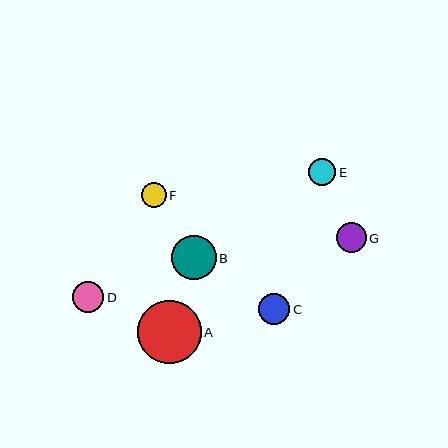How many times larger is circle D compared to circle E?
Circle D is approximately 1.1 times the size of circle E.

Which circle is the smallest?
Circle F is the smallest with a size of approximately 25 pixels.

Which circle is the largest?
Circle A is the largest with a size of approximately 63 pixels.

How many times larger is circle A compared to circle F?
Circle A is approximately 2.5 times the size of circle F.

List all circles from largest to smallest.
From largest to smallest: A, B, C, D, G, E, F.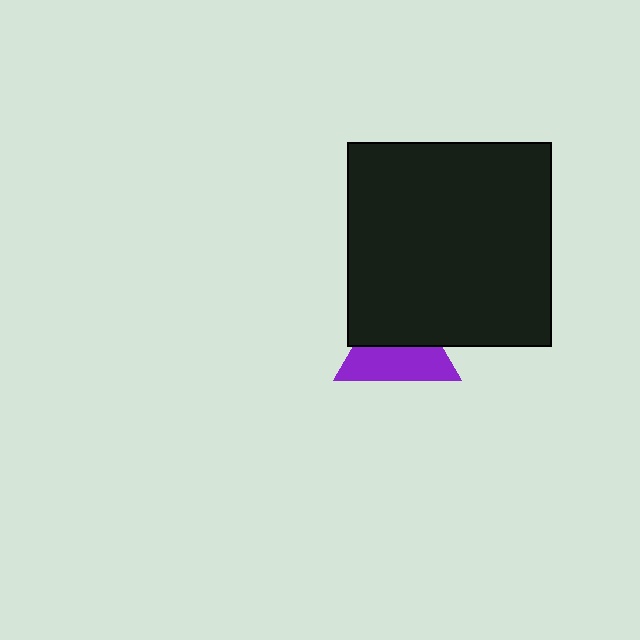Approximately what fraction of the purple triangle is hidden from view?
Roughly 48% of the purple triangle is hidden behind the black square.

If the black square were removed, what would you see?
You would see the complete purple triangle.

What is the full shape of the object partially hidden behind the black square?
The partially hidden object is a purple triangle.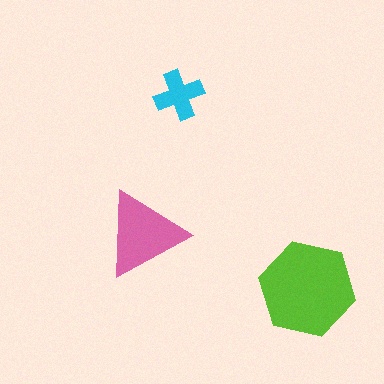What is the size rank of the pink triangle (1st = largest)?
2nd.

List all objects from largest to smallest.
The lime hexagon, the pink triangle, the cyan cross.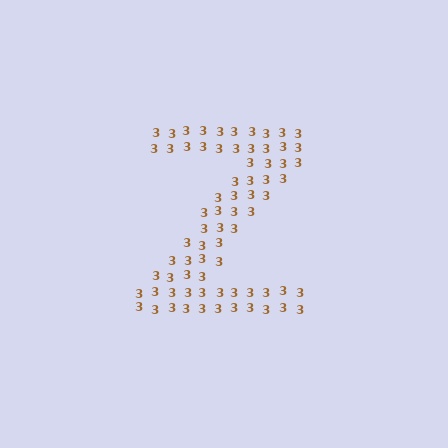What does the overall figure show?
The overall figure shows the letter Z.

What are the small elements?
The small elements are digit 3's.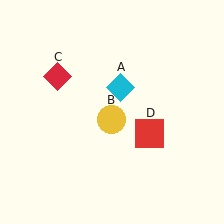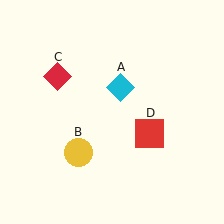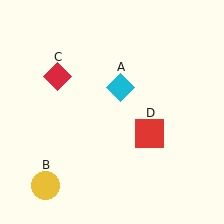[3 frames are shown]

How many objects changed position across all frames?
1 object changed position: yellow circle (object B).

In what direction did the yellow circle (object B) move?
The yellow circle (object B) moved down and to the left.